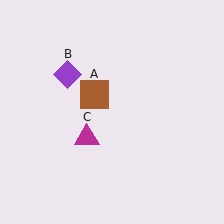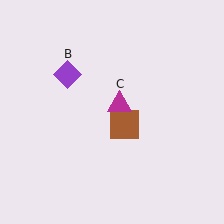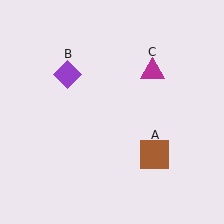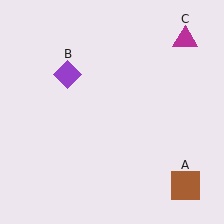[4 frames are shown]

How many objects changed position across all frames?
2 objects changed position: brown square (object A), magenta triangle (object C).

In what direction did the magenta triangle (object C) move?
The magenta triangle (object C) moved up and to the right.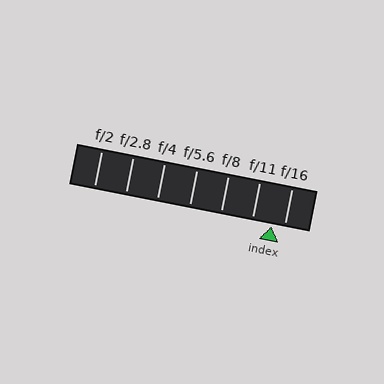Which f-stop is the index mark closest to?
The index mark is closest to f/16.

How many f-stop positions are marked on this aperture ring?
There are 7 f-stop positions marked.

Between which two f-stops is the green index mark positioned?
The index mark is between f/11 and f/16.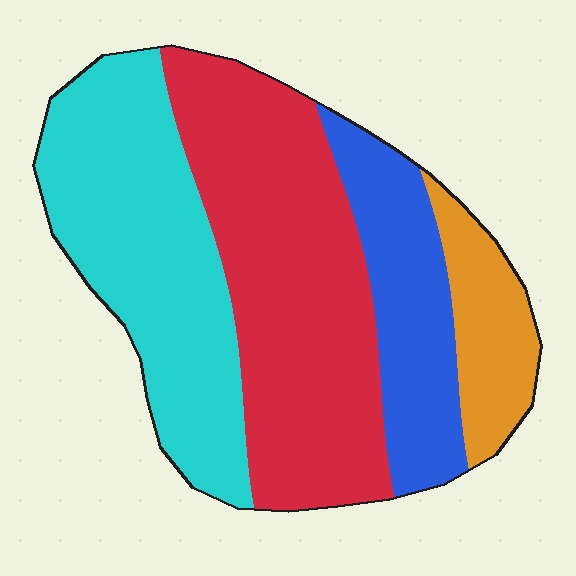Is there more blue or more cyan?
Cyan.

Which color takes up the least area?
Orange, at roughly 10%.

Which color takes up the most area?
Red, at roughly 40%.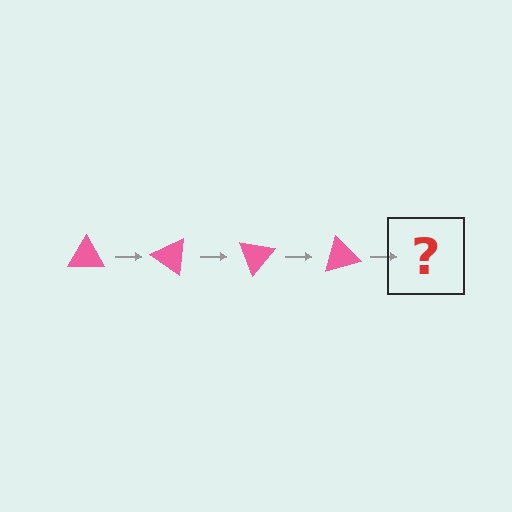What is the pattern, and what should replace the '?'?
The pattern is that the triangle rotates 35 degrees each step. The '?' should be a pink triangle rotated 140 degrees.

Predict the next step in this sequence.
The next step is a pink triangle rotated 140 degrees.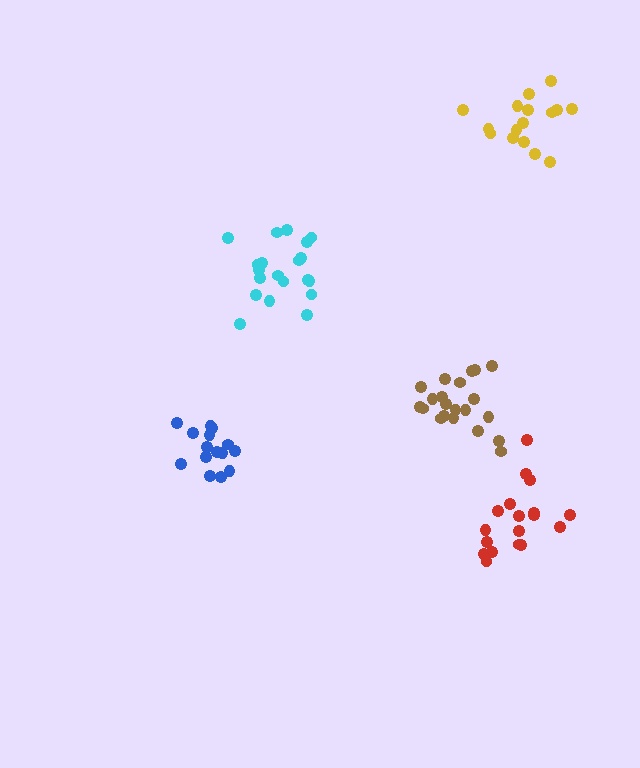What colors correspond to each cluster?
The clusters are colored: blue, red, yellow, cyan, brown.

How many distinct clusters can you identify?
There are 5 distinct clusters.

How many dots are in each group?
Group 1: 15 dots, Group 2: 18 dots, Group 3: 16 dots, Group 4: 20 dots, Group 5: 21 dots (90 total).